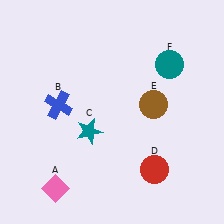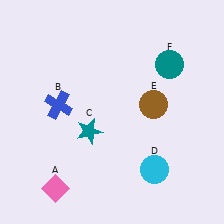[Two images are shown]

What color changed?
The circle (D) changed from red in Image 1 to cyan in Image 2.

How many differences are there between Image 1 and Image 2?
There is 1 difference between the two images.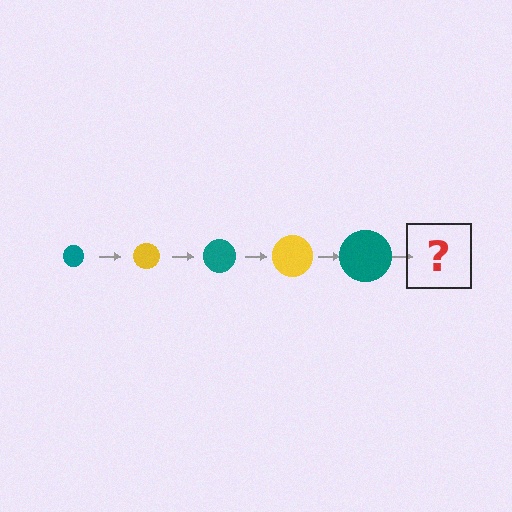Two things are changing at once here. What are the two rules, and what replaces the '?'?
The two rules are that the circle grows larger each step and the color cycles through teal and yellow. The '?' should be a yellow circle, larger than the previous one.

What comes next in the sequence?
The next element should be a yellow circle, larger than the previous one.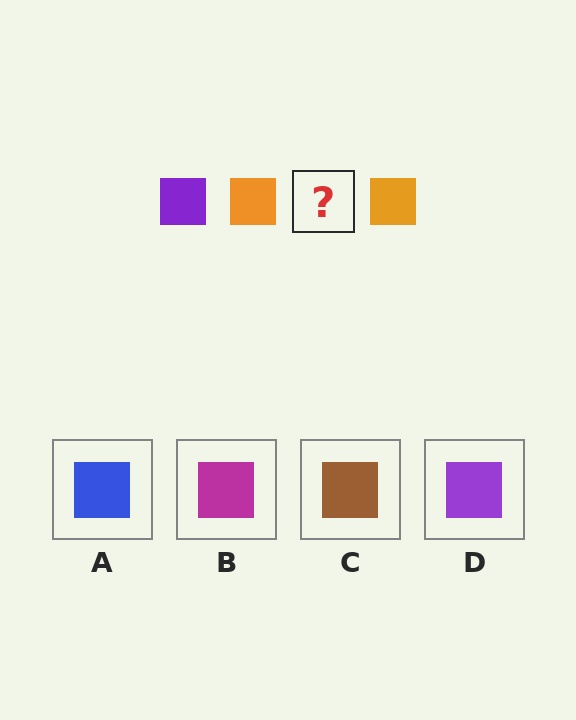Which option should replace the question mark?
Option D.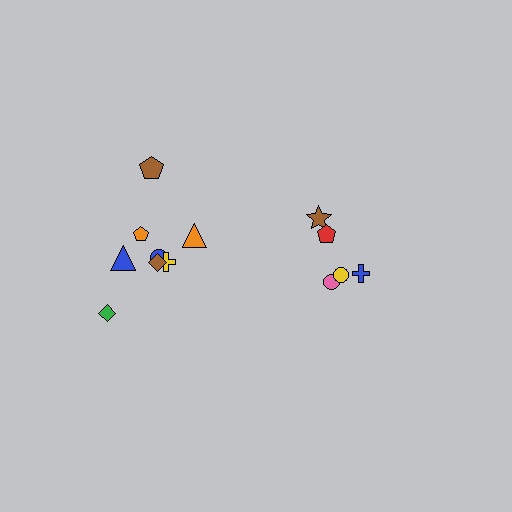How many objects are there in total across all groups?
There are 13 objects.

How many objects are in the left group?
There are 8 objects.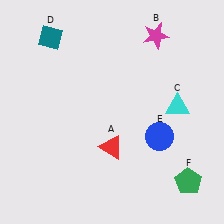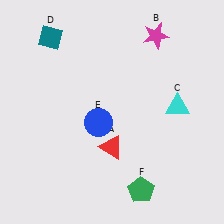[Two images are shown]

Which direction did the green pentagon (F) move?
The green pentagon (F) moved left.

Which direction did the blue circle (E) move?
The blue circle (E) moved left.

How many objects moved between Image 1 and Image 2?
2 objects moved between the two images.